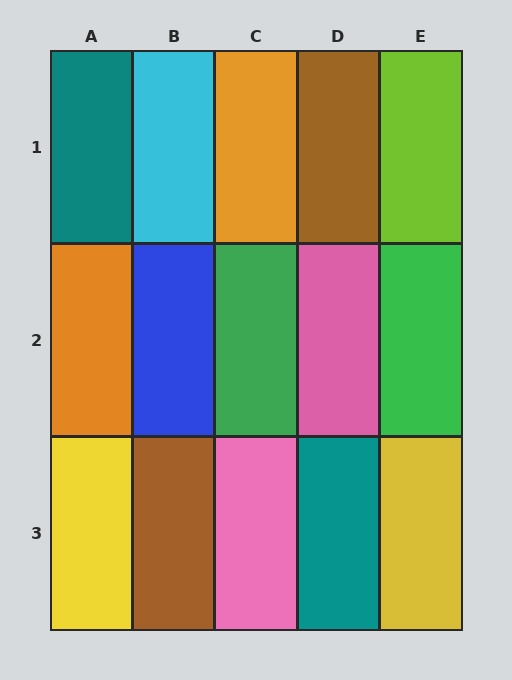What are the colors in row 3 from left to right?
Yellow, brown, pink, teal, yellow.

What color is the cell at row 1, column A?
Teal.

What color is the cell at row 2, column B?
Blue.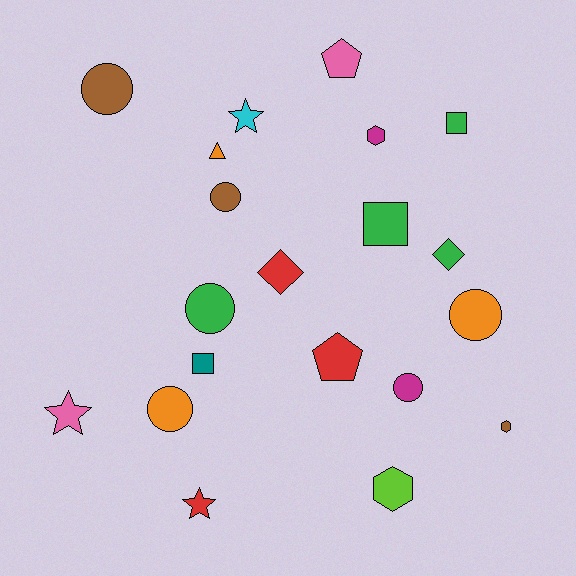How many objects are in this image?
There are 20 objects.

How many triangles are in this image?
There is 1 triangle.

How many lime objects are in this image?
There is 1 lime object.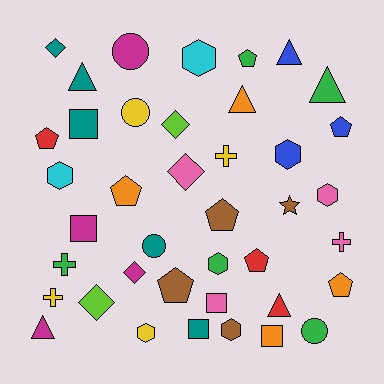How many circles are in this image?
There are 4 circles.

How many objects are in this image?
There are 40 objects.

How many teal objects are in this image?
There are 5 teal objects.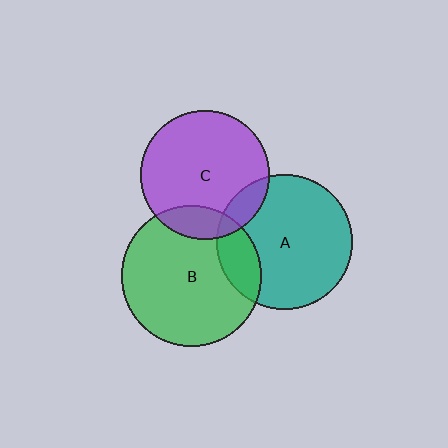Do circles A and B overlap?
Yes.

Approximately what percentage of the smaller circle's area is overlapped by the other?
Approximately 20%.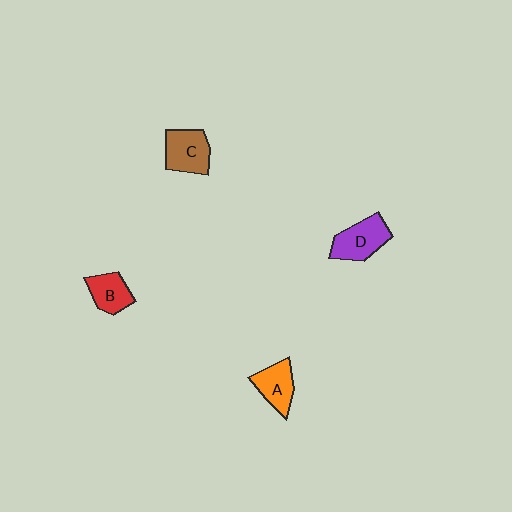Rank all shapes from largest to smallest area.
From largest to smallest: D (purple), C (brown), A (orange), B (red).